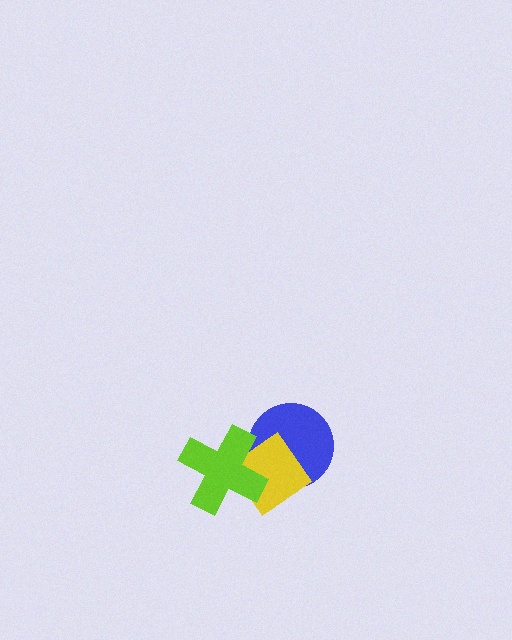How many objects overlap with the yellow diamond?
2 objects overlap with the yellow diamond.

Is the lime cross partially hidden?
No, no other shape covers it.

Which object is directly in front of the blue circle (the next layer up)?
The yellow diamond is directly in front of the blue circle.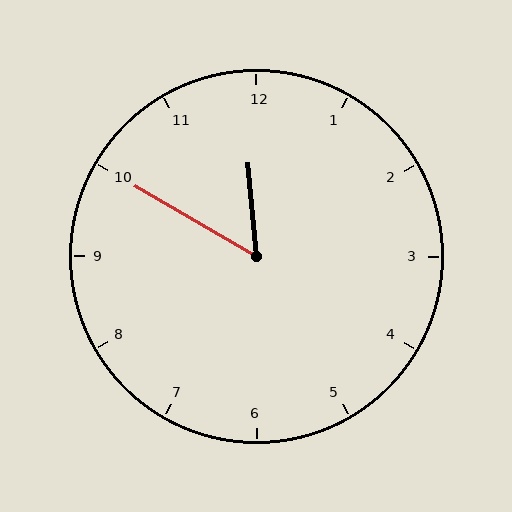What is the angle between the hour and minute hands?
Approximately 55 degrees.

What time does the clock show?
11:50.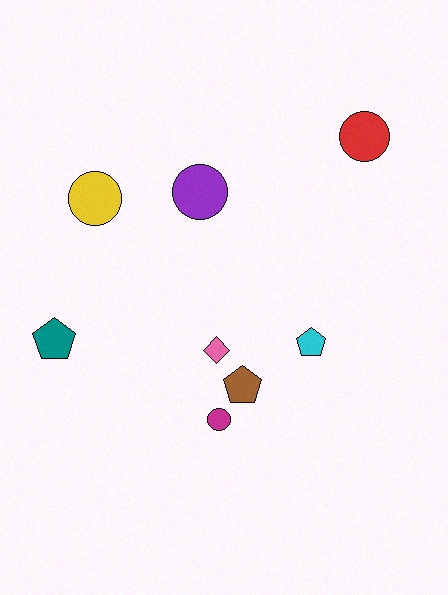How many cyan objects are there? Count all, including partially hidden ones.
There is 1 cyan object.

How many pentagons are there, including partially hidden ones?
There are 3 pentagons.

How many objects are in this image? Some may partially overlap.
There are 8 objects.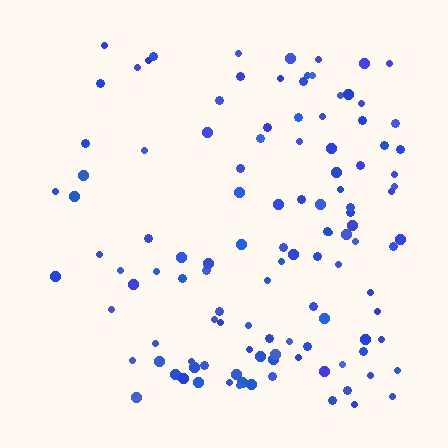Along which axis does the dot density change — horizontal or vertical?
Horizontal.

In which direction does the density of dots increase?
From left to right, with the right side densest.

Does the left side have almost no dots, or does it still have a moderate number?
Still a moderate number, just noticeably fewer than the right.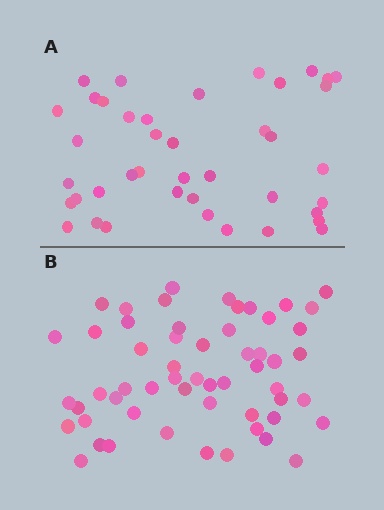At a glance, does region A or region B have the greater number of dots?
Region B (the bottom region) has more dots.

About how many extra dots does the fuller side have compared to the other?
Region B has approximately 15 more dots than region A.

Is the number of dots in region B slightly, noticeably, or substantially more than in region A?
Region B has noticeably more, but not dramatically so. The ratio is roughly 1.4 to 1.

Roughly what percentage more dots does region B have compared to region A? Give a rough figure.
About 35% more.